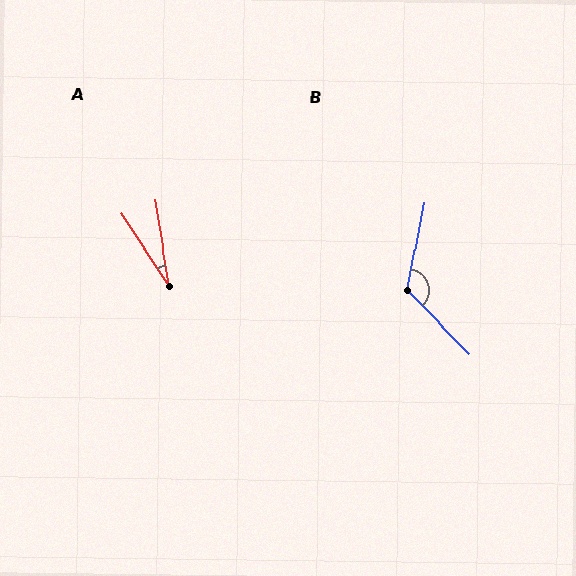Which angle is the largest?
B, at approximately 125 degrees.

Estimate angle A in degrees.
Approximately 24 degrees.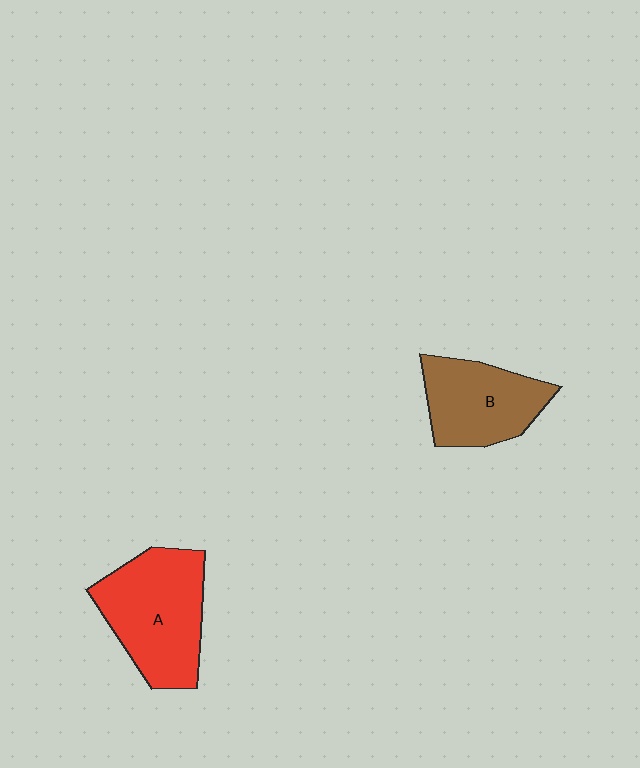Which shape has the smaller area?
Shape B (brown).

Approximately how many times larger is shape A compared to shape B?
Approximately 1.3 times.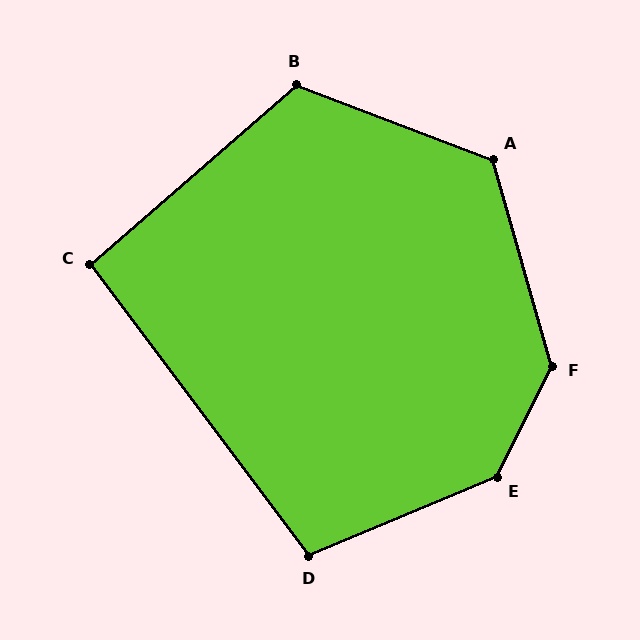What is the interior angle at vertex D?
Approximately 104 degrees (obtuse).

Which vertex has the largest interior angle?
E, at approximately 139 degrees.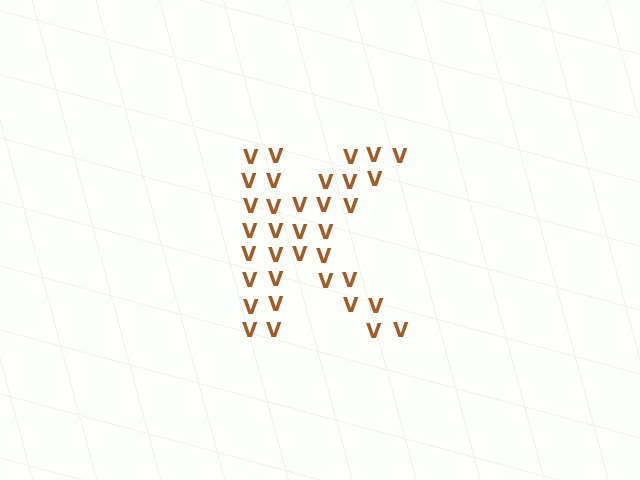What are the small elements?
The small elements are letter V's.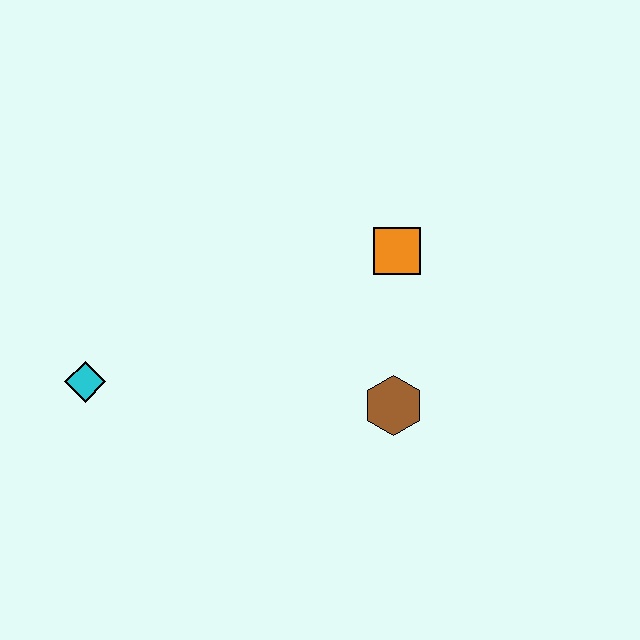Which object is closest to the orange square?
The brown hexagon is closest to the orange square.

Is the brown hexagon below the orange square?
Yes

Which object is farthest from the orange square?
The cyan diamond is farthest from the orange square.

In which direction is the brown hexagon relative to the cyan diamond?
The brown hexagon is to the right of the cyan diamond.